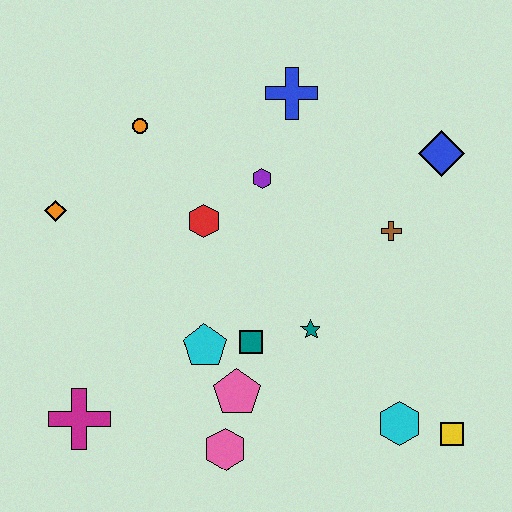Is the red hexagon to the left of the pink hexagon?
Yes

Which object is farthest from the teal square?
The blue diamond is farthest from the teal square.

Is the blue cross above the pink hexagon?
Yes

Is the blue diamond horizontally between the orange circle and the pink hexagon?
No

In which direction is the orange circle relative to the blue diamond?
The orange circle is to the left of the blue diamond.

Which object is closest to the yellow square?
The cyan hexagon is closest to the yellow square.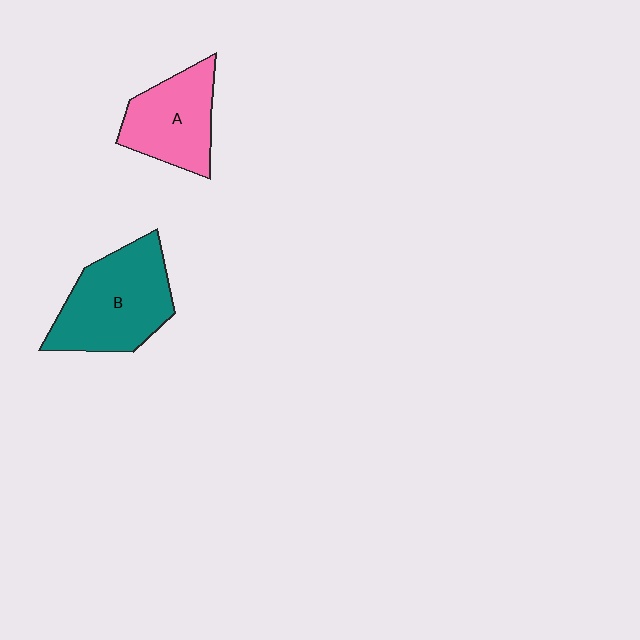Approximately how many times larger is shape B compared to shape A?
Approximately 1.3 times.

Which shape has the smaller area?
Shape A (pink).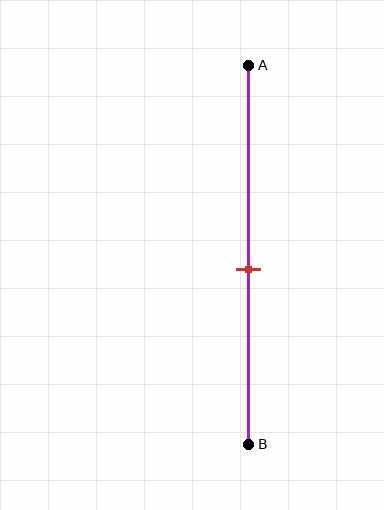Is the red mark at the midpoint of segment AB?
No, the mark is at about 55% from A, not at the 50% midpoint.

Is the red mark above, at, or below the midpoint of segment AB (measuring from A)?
The red mark is below the midpoint of segment AB.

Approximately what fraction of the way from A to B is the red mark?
The red mark is approximately 55% of the way from A to B.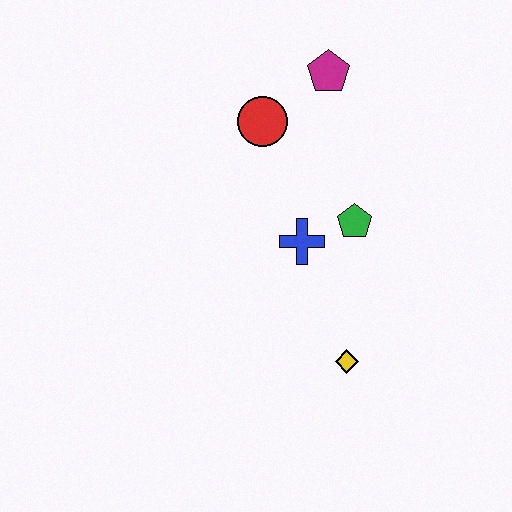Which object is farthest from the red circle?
The yellow diamond is farthest from the red circle.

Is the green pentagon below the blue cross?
No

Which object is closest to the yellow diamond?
The blue cross is closest to the yellow diamond.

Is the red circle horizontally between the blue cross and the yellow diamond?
No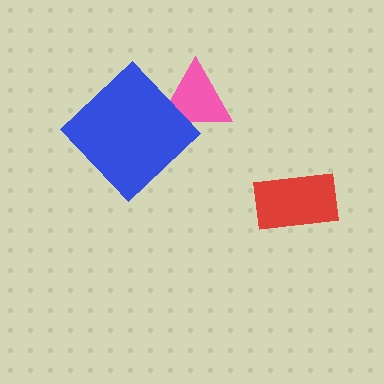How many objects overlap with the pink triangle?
1 object overlaps with the pink triangle.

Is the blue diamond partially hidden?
No, no other shape covers it.